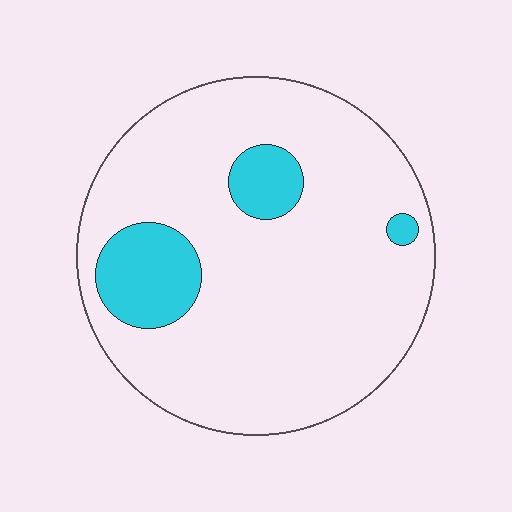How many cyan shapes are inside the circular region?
3.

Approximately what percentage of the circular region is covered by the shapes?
Approximately 15%.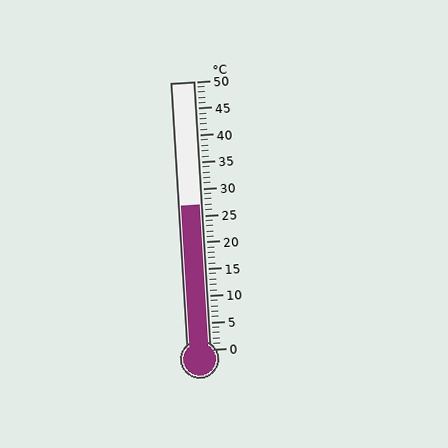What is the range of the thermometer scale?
The thermometer scale ranges from 0°C to 50°C.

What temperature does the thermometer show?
The thermometer shows approximately 27°C.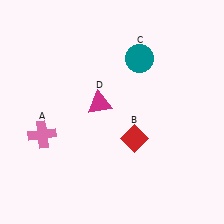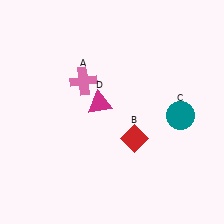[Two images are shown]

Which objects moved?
The objects that moved are: the pink cross (A), the teal circle (C).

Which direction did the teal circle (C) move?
The teal circle (C) moved down.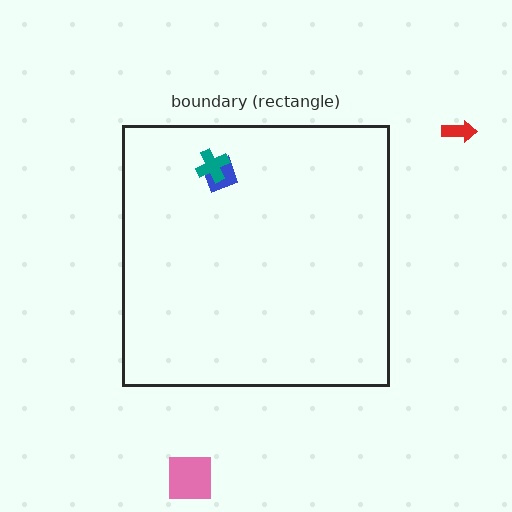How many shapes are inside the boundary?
2 inside, 2 outside.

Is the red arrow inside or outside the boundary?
Outside.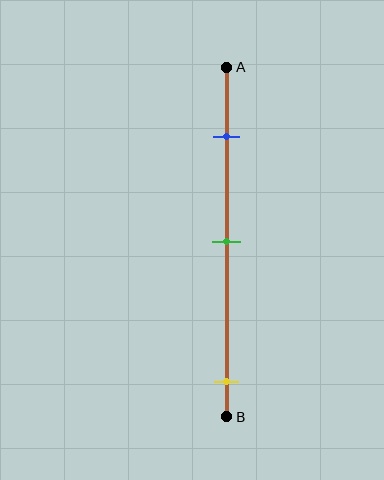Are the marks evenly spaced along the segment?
No, the marks are not evenly spaced.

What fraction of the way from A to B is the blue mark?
The blue mark is approximately 20% (0.2) of the way from A to B.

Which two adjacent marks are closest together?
The blue and green marks are the closest adjacent pair.